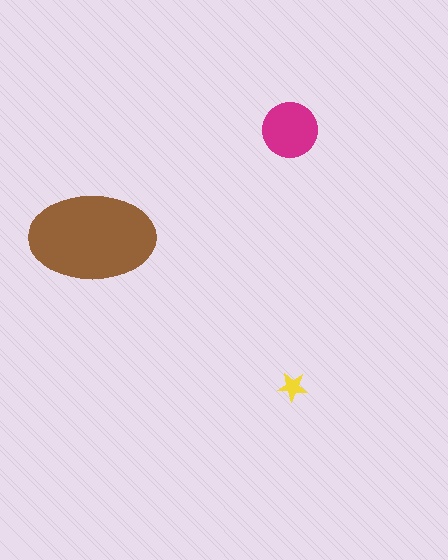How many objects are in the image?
There are 3 objects in the image.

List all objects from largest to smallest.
The brown ellipse, the magenta circle, the yellow star.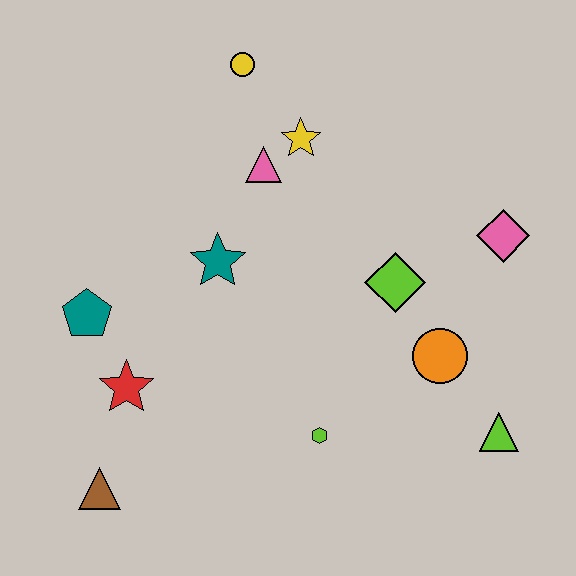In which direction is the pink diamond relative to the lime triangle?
The pink diamond is above the lime triangle.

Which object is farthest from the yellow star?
The brown triangle is farthest from the yellow star.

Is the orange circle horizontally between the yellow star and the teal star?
No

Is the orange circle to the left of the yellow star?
No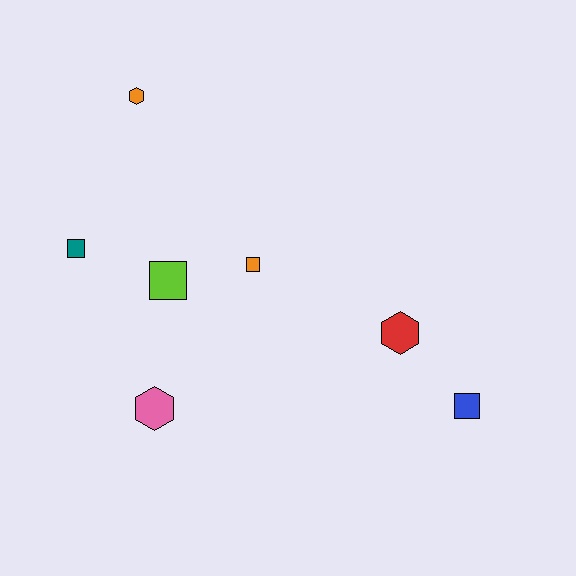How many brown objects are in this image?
There are no brown objects.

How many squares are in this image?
There are 4 squares.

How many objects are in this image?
There are 7 objects.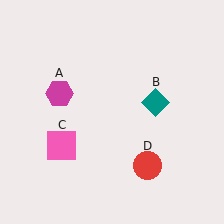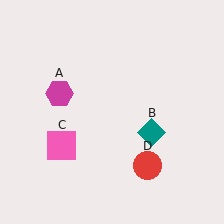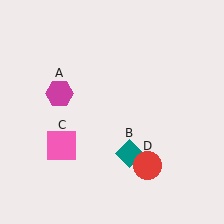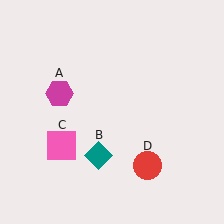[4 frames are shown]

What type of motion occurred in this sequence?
The teal diamond (object B) rotated clockwise around the center of the scene.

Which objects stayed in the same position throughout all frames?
Magenta hexagon (object A) and pink square (object C) and red circle (object D) remained stationary.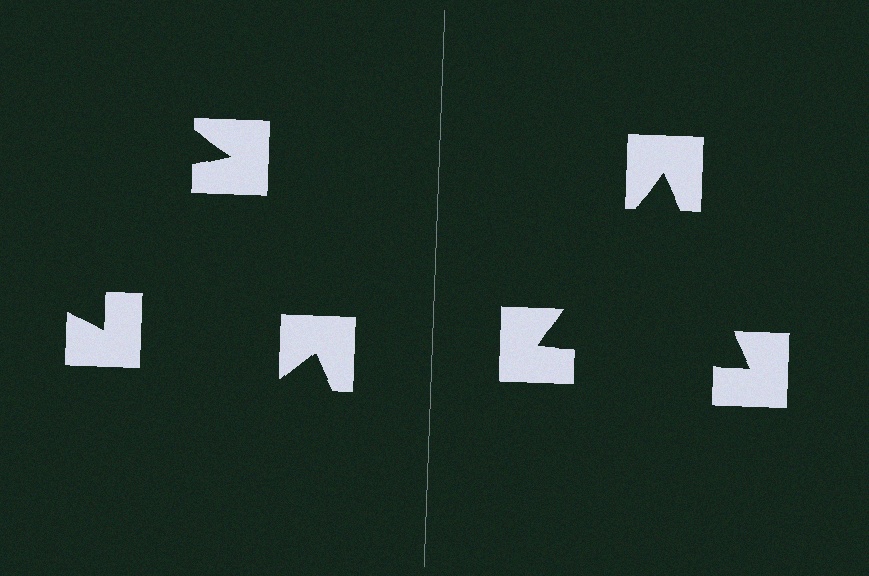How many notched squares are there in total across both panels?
6 — 3 on each side.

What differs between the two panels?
The notched squares are positioned identically on both sides; only the wedge orientations differ. On the right they align to a triangle; on the left they are misaligned.